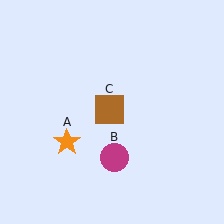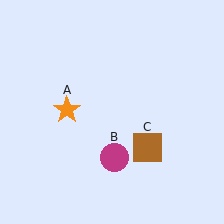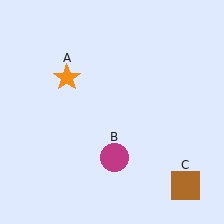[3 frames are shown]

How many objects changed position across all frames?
2 objects changed position: orange star (object A), brown square (object C).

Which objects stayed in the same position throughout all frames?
Magenta circle (object B) remained stationary.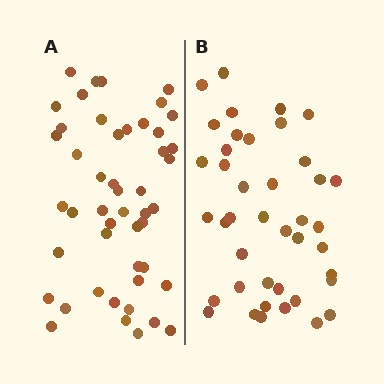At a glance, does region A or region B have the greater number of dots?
Region A (the left region) has more dots.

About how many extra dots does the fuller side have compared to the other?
Region A has roughly 8 or so more dots than region B.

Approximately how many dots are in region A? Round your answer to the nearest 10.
About 50 dots. (The exact count is 48, which rounds to 50.)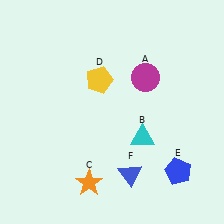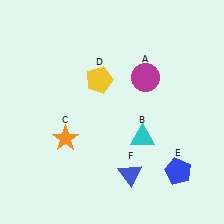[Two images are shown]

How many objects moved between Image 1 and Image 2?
1 object moved between the two images.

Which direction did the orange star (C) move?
The orange star (C) moved up.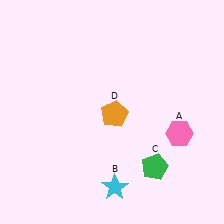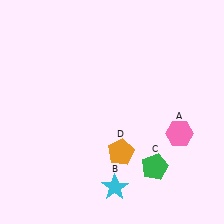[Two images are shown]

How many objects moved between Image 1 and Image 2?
1 object moved between the two images.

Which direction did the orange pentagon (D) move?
The orange pentagon (D) moved down.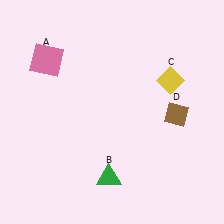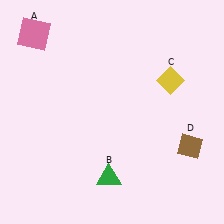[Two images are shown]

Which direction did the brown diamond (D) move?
The brown diamond (D) moved down.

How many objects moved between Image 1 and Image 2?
2 objects moved between the two images.